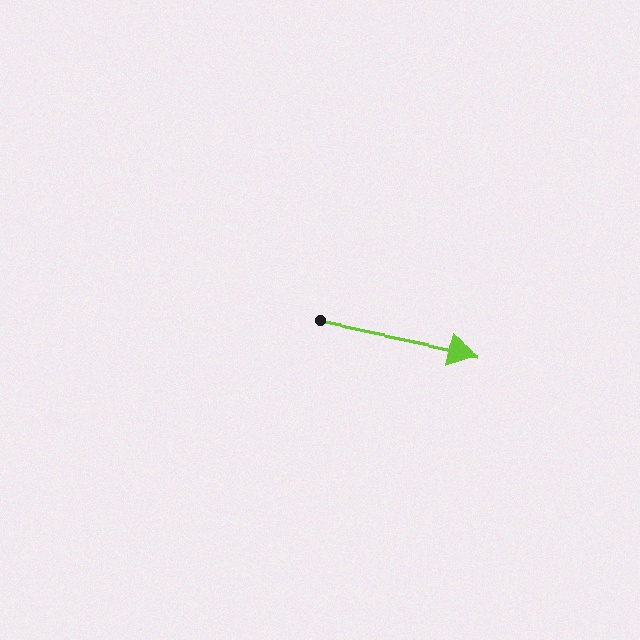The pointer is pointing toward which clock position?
Roughly 3 o'clock.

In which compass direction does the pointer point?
East.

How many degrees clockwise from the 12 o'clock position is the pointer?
Approximately 102 degrees.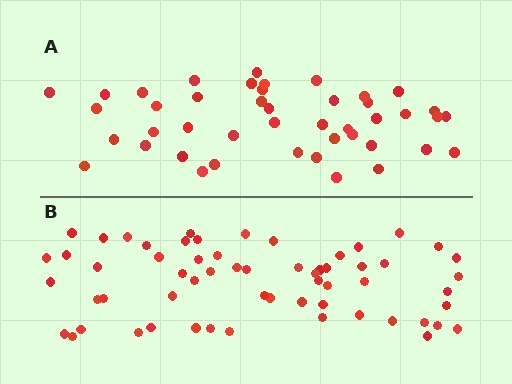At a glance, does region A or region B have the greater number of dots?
Region B (the bottom region) has more dots.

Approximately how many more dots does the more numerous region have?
Region B has approximately 15 more dots than region A.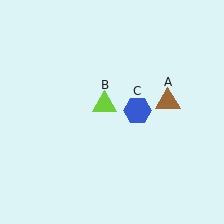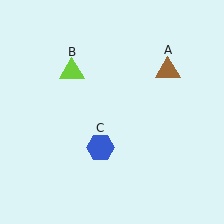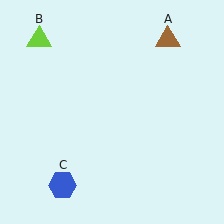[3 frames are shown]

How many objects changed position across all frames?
3 objects changed position: brown triangle (object A), lime triangle (object B), blue hexagon (object C).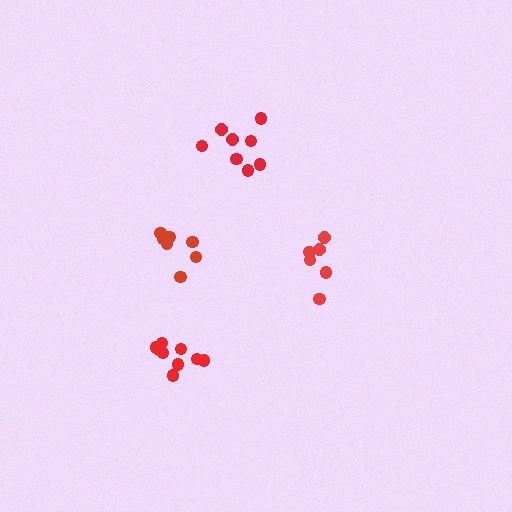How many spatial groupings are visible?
There are 4 spatial groupings.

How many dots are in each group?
Group 1: 10 dots, Group 2: 7 dots, Group 3: 8 dots, Group 4: 6 dots (31 total).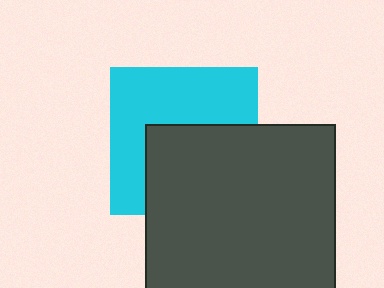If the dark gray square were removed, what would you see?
You would see the complete cyan square.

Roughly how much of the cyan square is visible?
About half of it is visible (roughly 53%).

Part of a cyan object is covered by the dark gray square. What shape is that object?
It is a square.